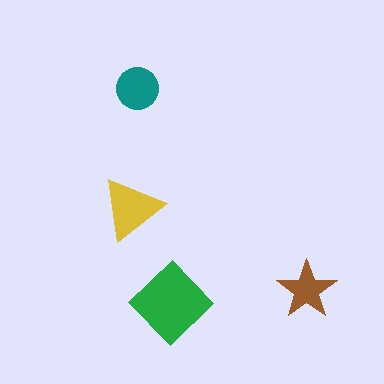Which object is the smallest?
The brown star.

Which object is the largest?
The green diamond.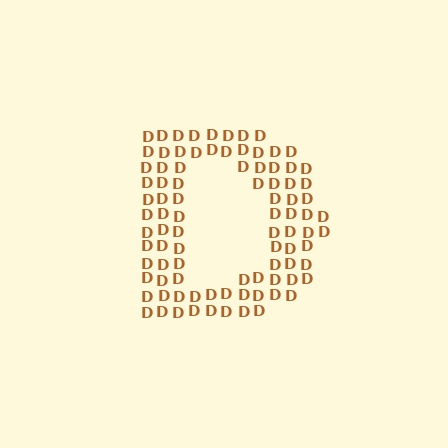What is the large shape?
The large shape is the letter D.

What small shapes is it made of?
It is made of small letter D's.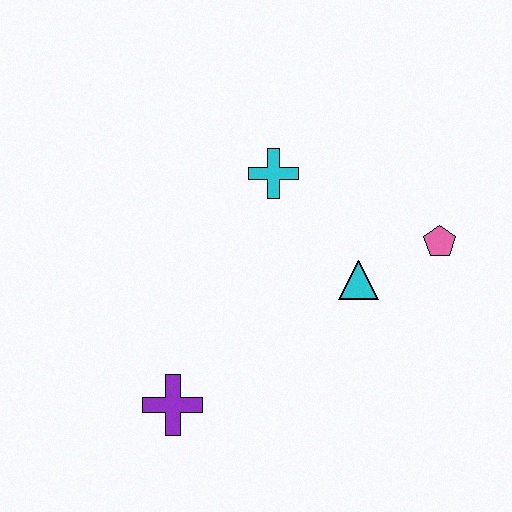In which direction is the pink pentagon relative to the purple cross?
The pink pentagon is to the right of the purple cross.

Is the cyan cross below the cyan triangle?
No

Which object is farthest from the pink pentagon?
The purple cross is farthest from the pink pentagon.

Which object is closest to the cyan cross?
The cyan triangle is closest to the cyan cross.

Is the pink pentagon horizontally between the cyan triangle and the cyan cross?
No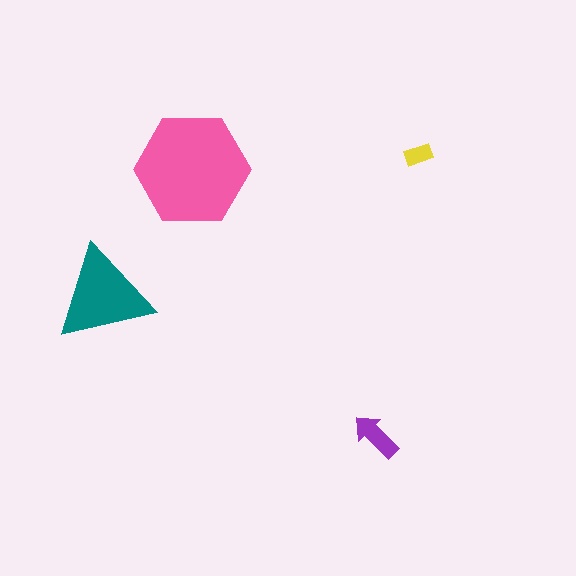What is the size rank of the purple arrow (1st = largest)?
3rd.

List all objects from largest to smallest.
The pink hexagon, the teal triangle, the purple arrow, the yellow rectangle.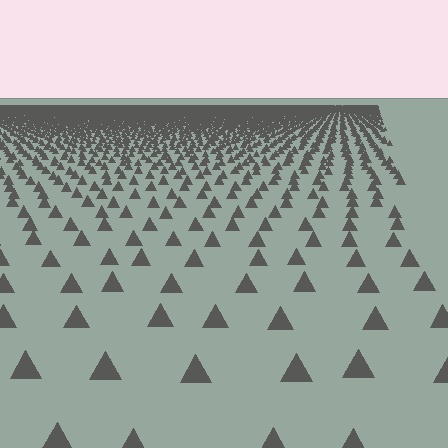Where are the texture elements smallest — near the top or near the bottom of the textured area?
Near the top.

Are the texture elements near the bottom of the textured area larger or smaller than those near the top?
Larger. Near the bottom, elements are closer to the viewer and appear at a bigger on-screen size.